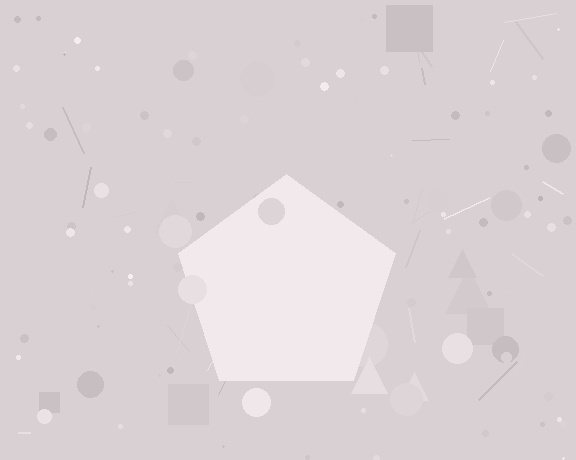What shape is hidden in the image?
A pentagon is hidden in the image.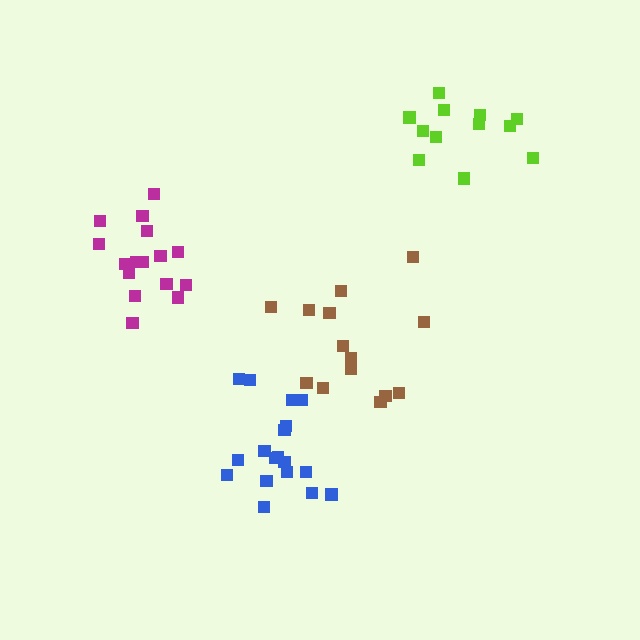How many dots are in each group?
Group 1: 14 dots, Group 2: 12 dots, Group 3: 18 dots, Group 4: 16 dots (60 total).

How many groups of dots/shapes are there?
There are 4 groups.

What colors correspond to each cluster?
The clusters are colored: brown, lime, blue, magenta.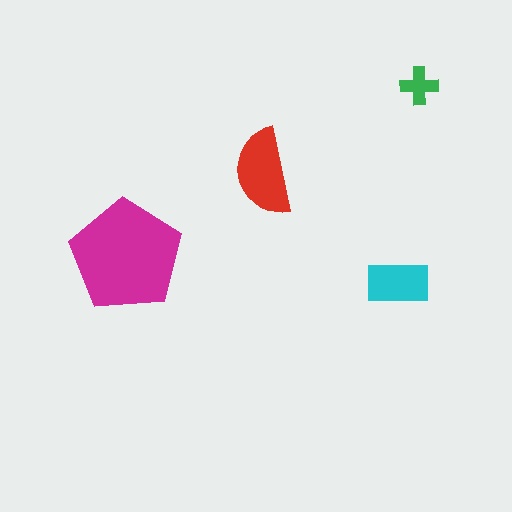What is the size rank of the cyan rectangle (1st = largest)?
3rd.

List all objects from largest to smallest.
The magenta pentagon, the red semicircle, the cyan rectangle, the green cross.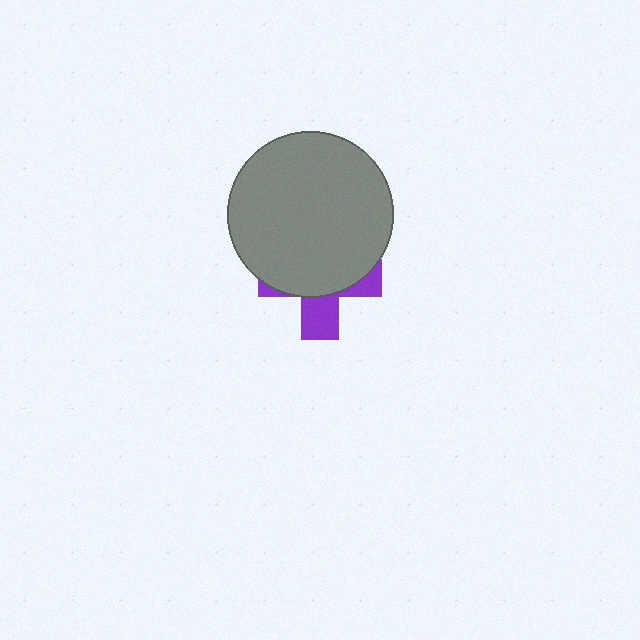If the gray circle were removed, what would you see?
You would see the complete purple cross.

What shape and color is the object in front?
The object in front is a gray circle.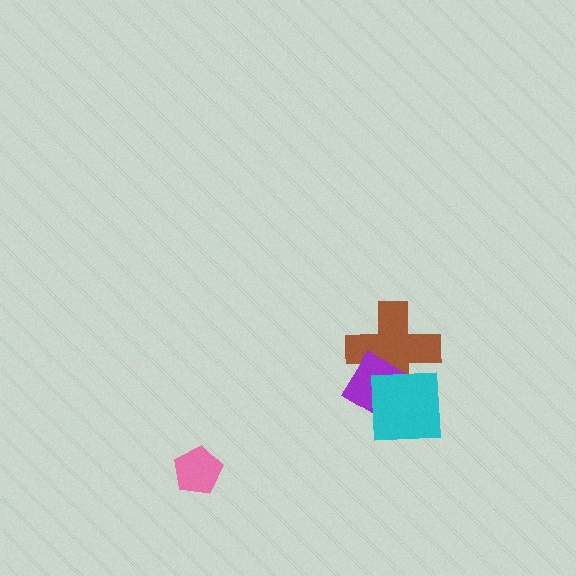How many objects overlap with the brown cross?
2 objects overlap with the brown cross.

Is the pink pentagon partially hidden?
No, no other shape covers it.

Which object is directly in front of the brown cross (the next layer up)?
The purple diamond is directly in front of the brown cross.